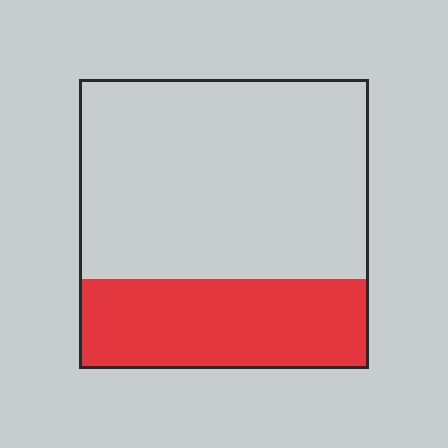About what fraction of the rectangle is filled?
About one third (1/3).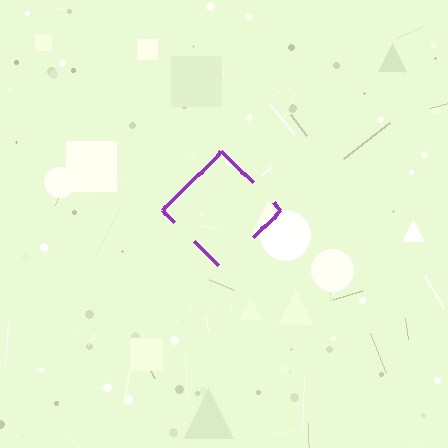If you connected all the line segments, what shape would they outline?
They would outline a diamond.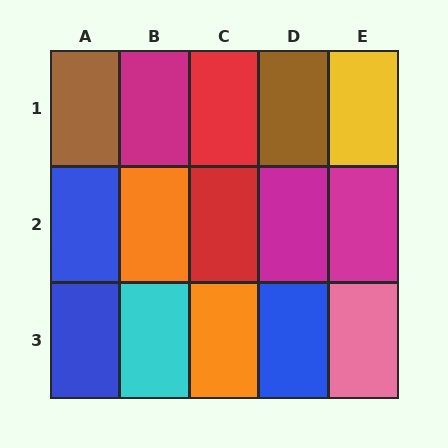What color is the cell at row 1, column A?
Brown.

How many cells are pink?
1 cell is pink.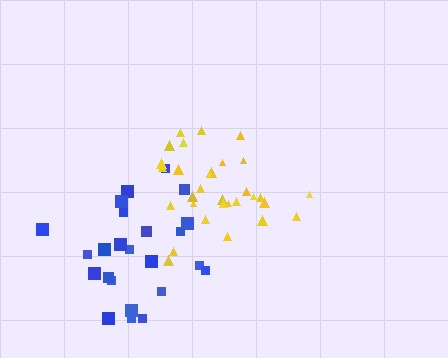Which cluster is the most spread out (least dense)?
Blue.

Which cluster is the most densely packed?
Yellow.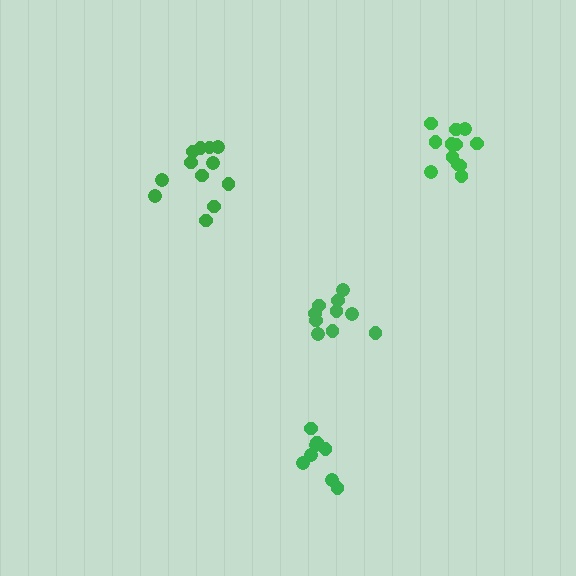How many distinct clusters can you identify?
There are 4 distinct clusters.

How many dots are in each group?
Group 1: 10 dots, Group 2: 12 dots, Group 3: 8 dots, Group 4: 12 dots (42 total).